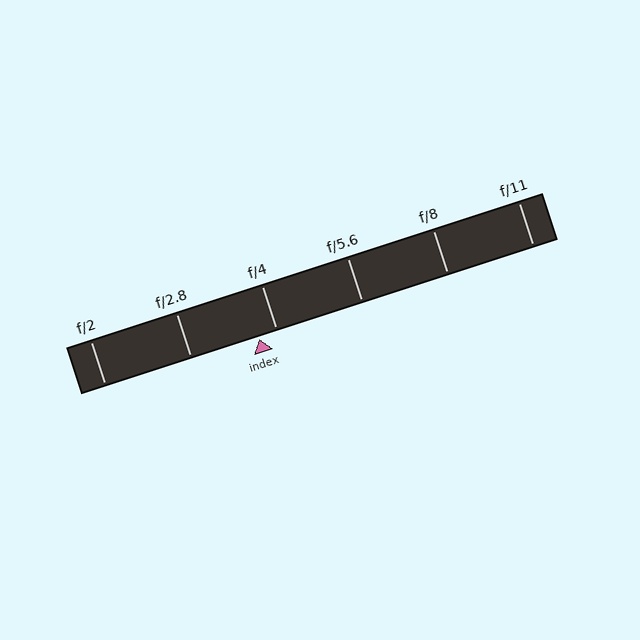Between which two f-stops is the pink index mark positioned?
The index mark is between f/2.8 and f/4.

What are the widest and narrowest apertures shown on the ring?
The widest aperture shown is f/2 and the narrowest is f/11.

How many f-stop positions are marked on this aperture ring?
There are 6 f-stop positions marked.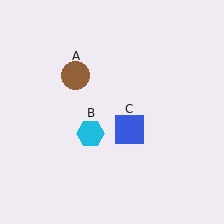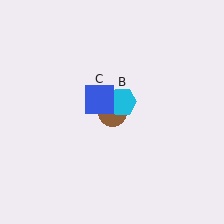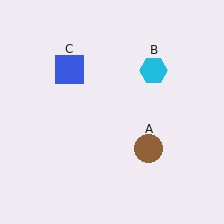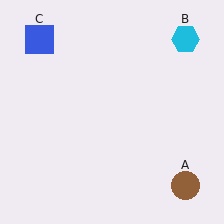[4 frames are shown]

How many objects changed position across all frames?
3 objects changed position: brown circle (object A), cyan hexagon (object B), blue square (object C).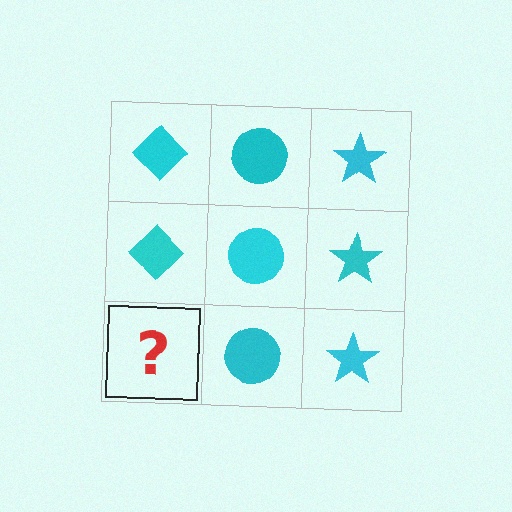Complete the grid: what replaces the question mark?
The question mark should be replaced with a cyan diamond.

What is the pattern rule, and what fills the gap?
The rule is that each column has a consistent shape. The gap should be filled with a cyan diamond.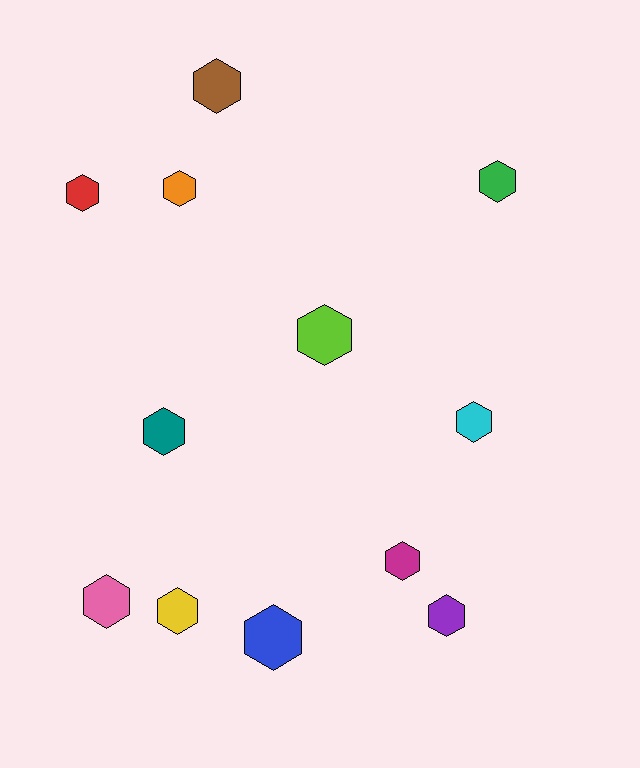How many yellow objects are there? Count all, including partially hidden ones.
There is 1 yellow object.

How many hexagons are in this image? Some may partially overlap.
There are 12 hexagons.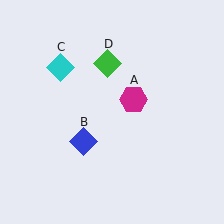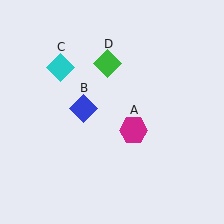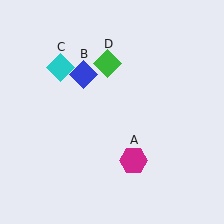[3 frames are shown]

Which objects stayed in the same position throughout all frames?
Cyan diamond (object C) and green diamond (object D) remained stationary.